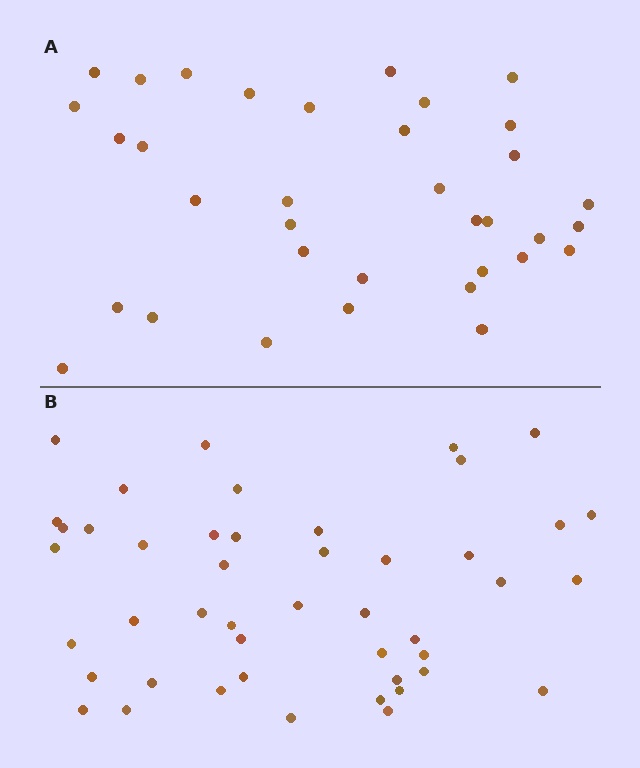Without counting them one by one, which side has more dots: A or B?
Region B (the bottom region) has more dots.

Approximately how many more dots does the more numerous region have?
Region B has roughly 12 or so more dots than region A.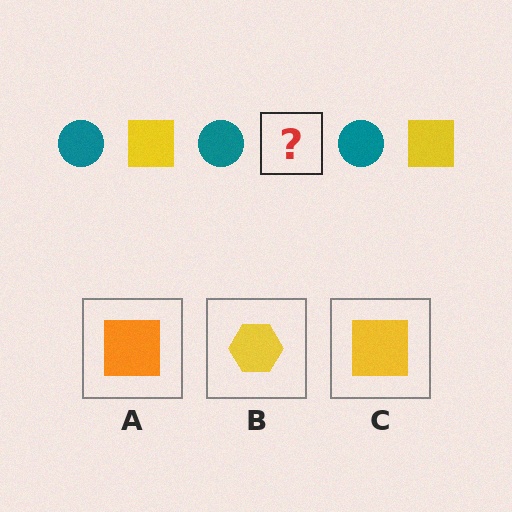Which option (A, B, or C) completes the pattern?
C.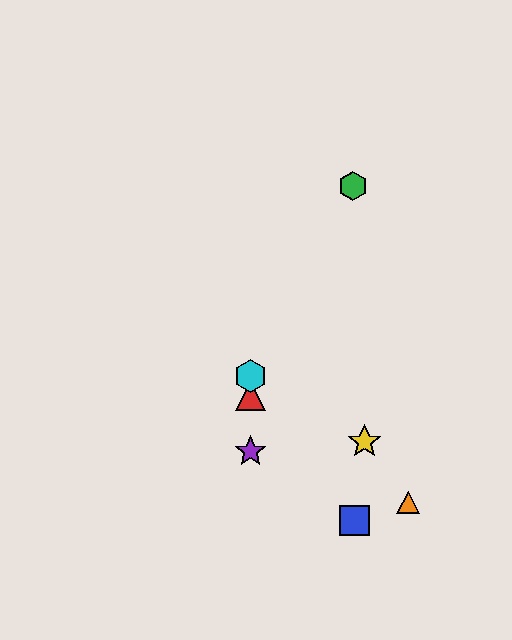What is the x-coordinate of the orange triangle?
The orange triangle is at x≈408.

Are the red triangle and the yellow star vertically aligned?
No, the red triangle is at x≈250 and the yellow star is at x≈365.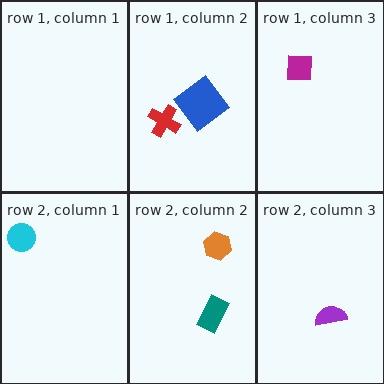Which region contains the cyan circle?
The row 2, column 1 region.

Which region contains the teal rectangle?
The row 2, column 2 region.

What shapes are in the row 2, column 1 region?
The cyan circle.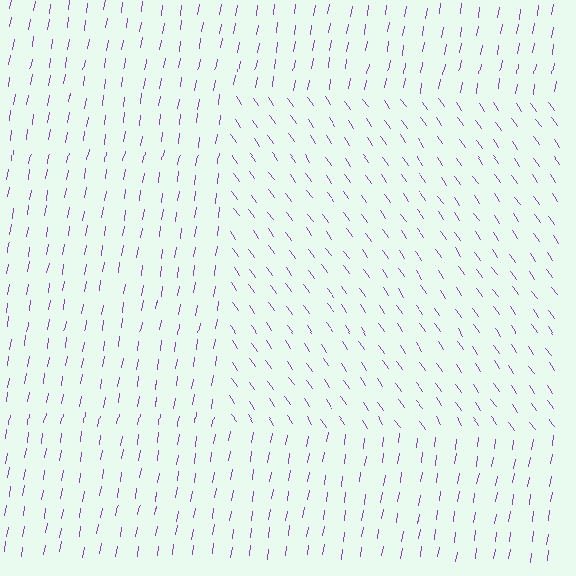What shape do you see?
I see a rectangle.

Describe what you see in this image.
The image is filled with small purple line segments. A rectangle region in the image has lines oriented differently from the surrounding lines, creating a visible texture boundary.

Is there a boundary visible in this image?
Yes, there is a texture boundary formed by a change in line orientation.